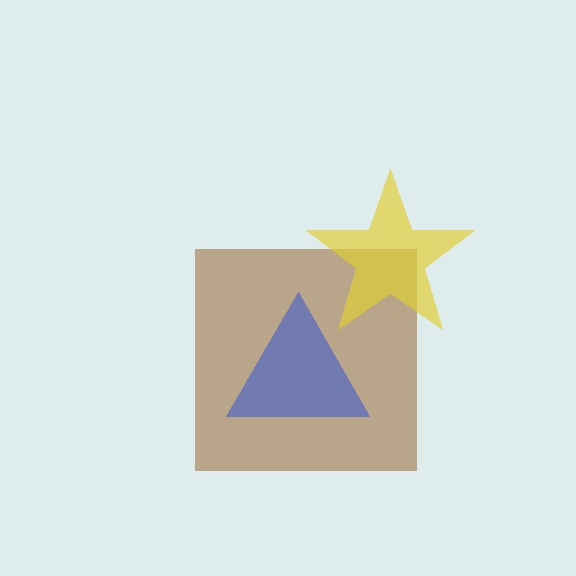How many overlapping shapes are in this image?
There are 3 overlapping shapes in the image.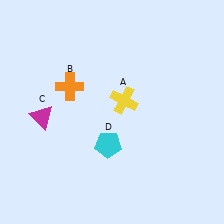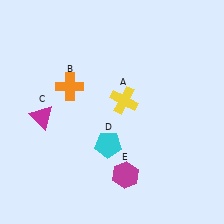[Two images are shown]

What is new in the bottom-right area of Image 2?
A magenta hexagon (E) was added in the bottom-right area of Image 2.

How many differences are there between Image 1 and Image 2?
There is 1 difference between the two images.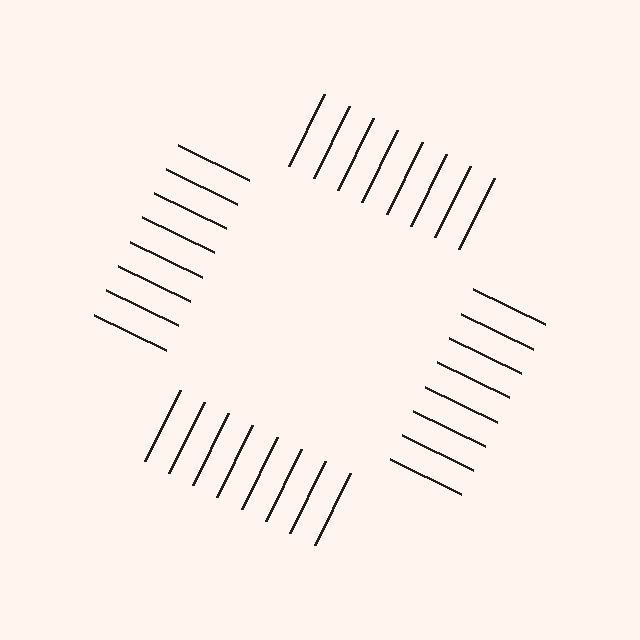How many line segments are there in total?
32 — 8 along each of the 4 edges.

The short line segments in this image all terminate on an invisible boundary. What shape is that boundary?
An illusory square — the line segments terminate on its edges but no continuous stroke is drawn.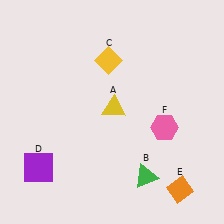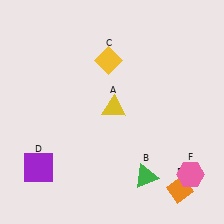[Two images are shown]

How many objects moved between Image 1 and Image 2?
1 object moved between the two images.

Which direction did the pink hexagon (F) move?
The pink hexagon (F) moved down.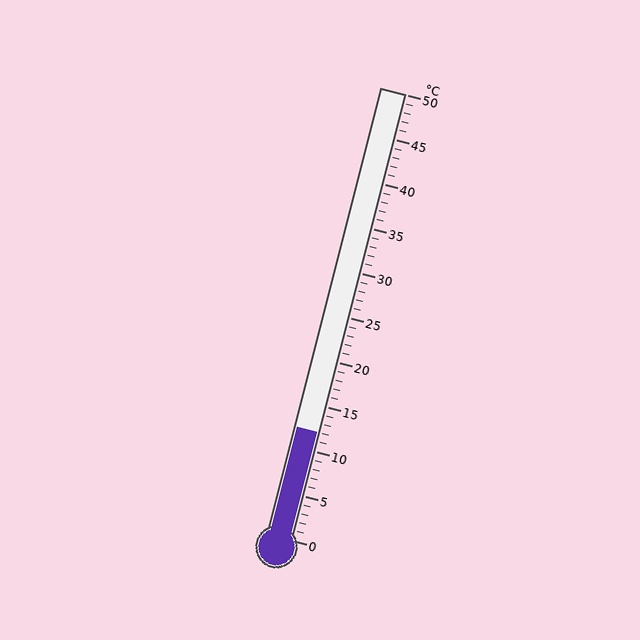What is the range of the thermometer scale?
The thermometer scale ranges from 0°C to 50°C.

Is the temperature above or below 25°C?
The temperature is below 25°C.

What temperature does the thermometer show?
The thermometer shows approximately 12°C.